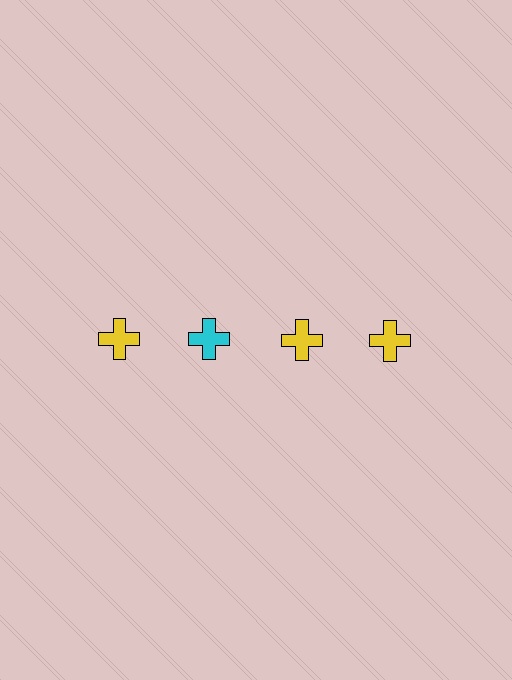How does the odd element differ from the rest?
It has a different color: cyan instead of yellow.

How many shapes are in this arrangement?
There are 4 shapes arranged in a grid pattern.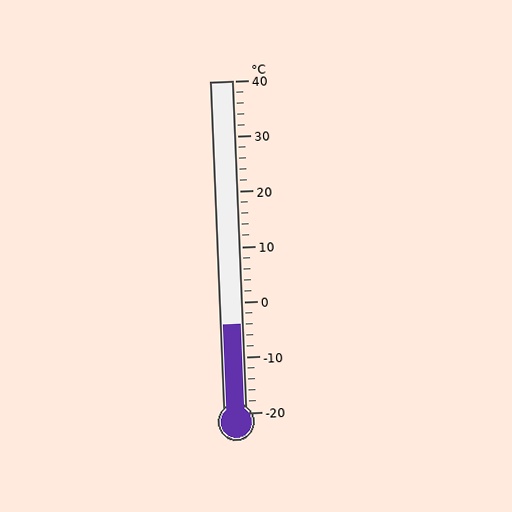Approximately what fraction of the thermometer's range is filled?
The thermometer is filled to approximately 25% of its range.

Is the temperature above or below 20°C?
The temperature is below 20°C.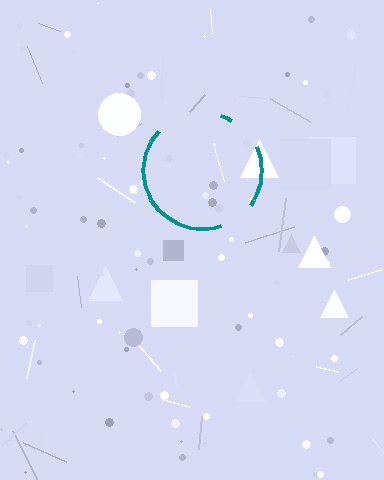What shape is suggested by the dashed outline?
The dashed outline suggests a circle.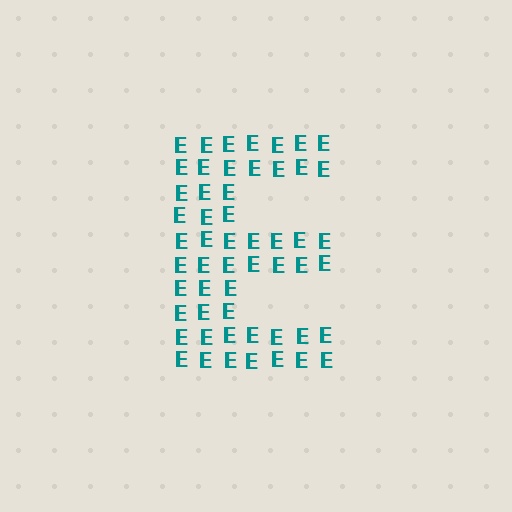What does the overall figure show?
The overall figure shows the letter E.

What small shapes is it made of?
It is made of small letter E's.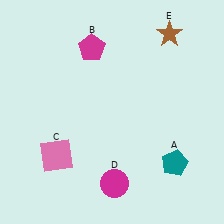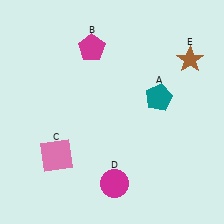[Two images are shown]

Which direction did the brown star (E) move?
The brown star (E) moved down.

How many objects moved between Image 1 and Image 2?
2 objects moved between the two images.